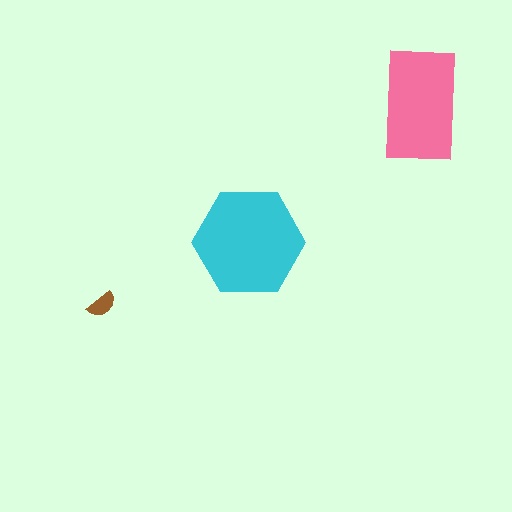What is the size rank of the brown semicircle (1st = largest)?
3rd.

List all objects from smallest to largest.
The brown semicircle, the pink rectangle, the cyan hexagon.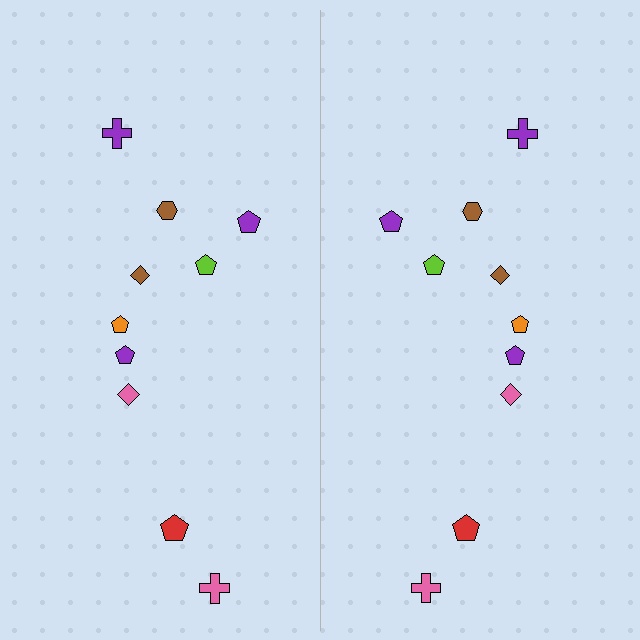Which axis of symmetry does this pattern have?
The pattern has a vertical axis of symmetry running through the center of the image.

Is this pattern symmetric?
Yes, this pattern has bilateral (reflection) symmetry.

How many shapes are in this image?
There are 20 shapes in this image.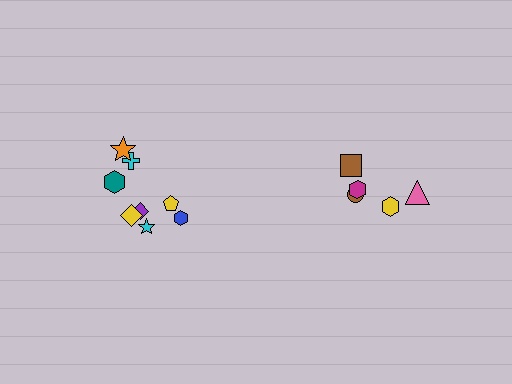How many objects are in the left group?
There are 8 objects.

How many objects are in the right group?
There are 5 objects.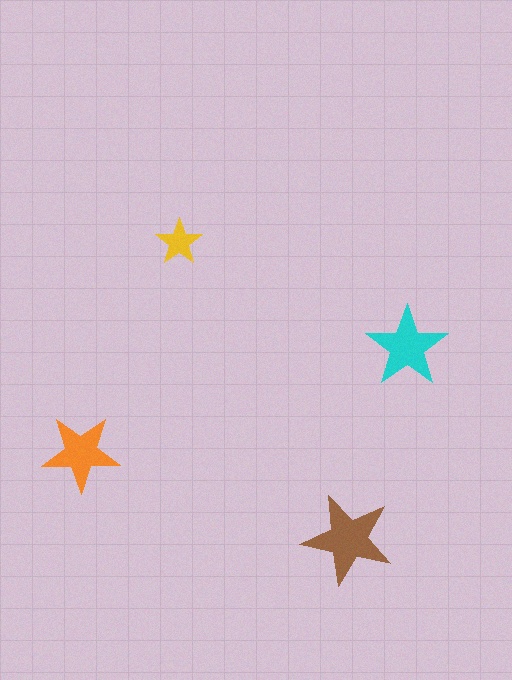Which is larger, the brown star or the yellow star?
The brown one.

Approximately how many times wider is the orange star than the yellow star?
About 1.5 times wider.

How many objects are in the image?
There are 4 objects in the image.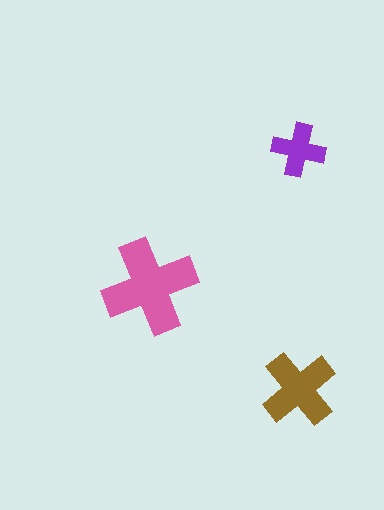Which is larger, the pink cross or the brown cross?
The pink one.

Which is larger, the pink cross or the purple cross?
The pink one.